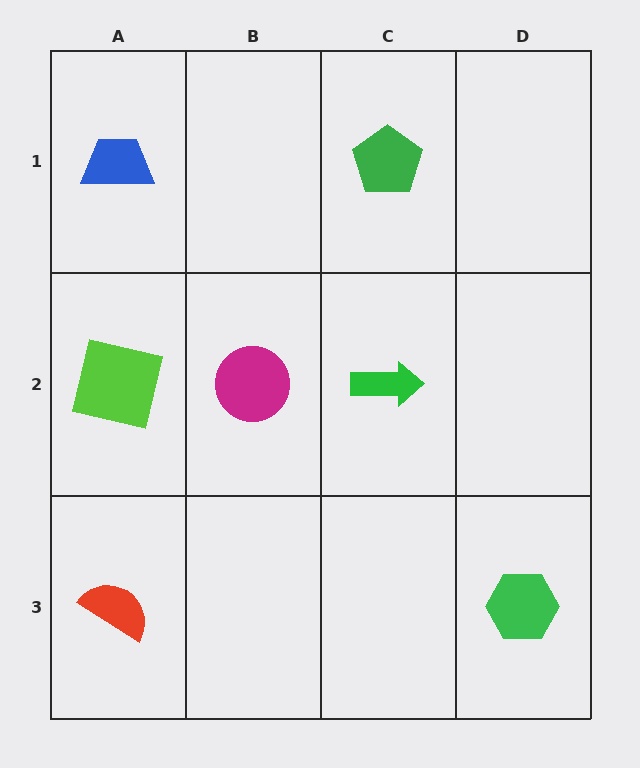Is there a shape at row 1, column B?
No, that cell is empty.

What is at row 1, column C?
A green pentagon.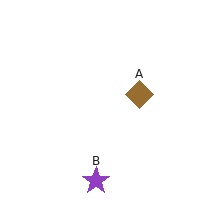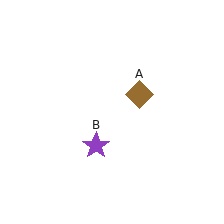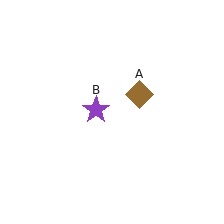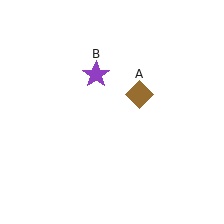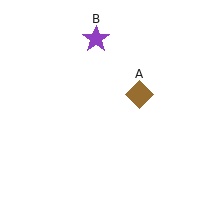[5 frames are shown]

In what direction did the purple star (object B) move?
The purple star (object B) moved up.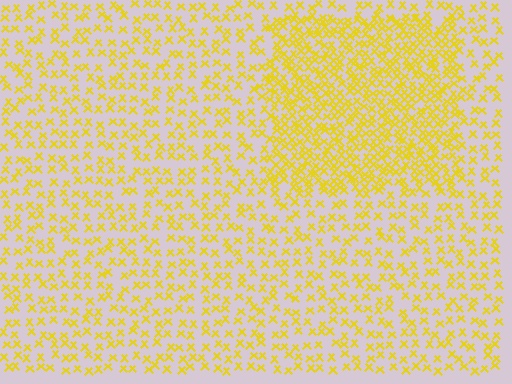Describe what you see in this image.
The image contains small yellow elements arranged at two different densities. A rectangle-shaped region is visible where the elements are more densely packed than the surrounding area.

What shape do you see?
I see a rectangle.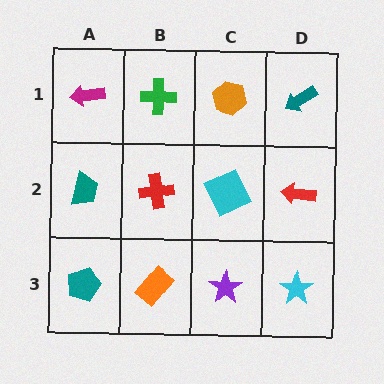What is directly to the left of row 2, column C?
A red cross.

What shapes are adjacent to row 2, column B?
A green cross (row 1, column B), an orange rectangle (row 3, column B), a teal trapezoid (row 2, column A), a cyan square (row 2, column C).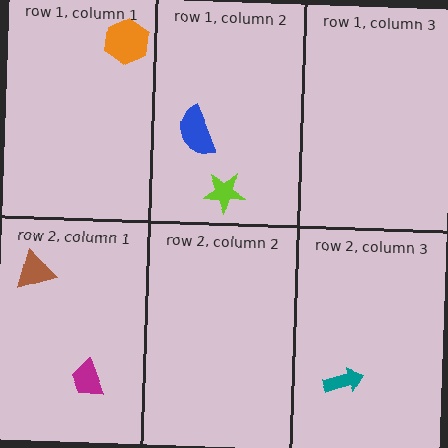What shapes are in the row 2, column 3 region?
The teal arrow.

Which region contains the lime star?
The row 1, column 2 region.